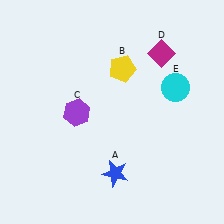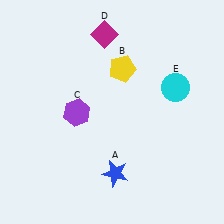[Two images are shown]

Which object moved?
The magenta diamond (D) moved left.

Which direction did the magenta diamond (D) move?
The magenta diamond (D) moved left.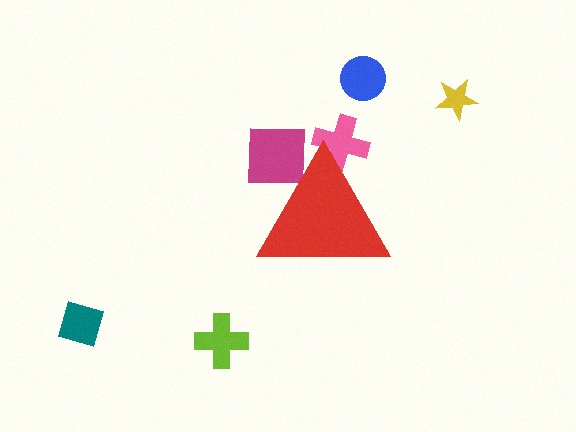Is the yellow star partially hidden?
No, the yellow star is fully visible.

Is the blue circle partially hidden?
No, the blue circle is fully visible.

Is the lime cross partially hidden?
No, the lime cross is fully visible.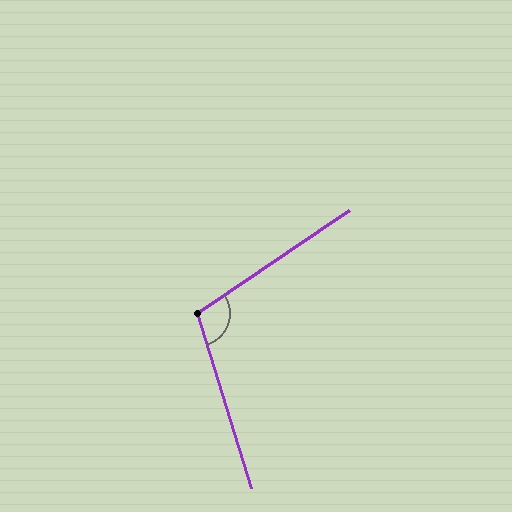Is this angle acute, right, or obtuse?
It is obtuse.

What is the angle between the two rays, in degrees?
Approximately 107 degrees.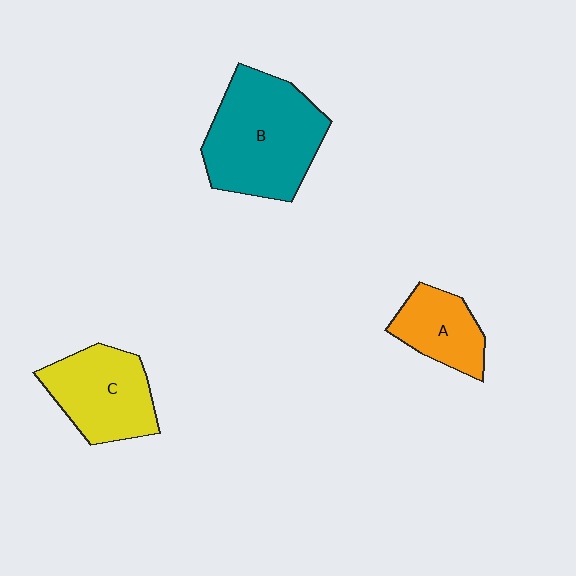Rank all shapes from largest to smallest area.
From largest to smallest: B (teal), C (yellow), A (orange).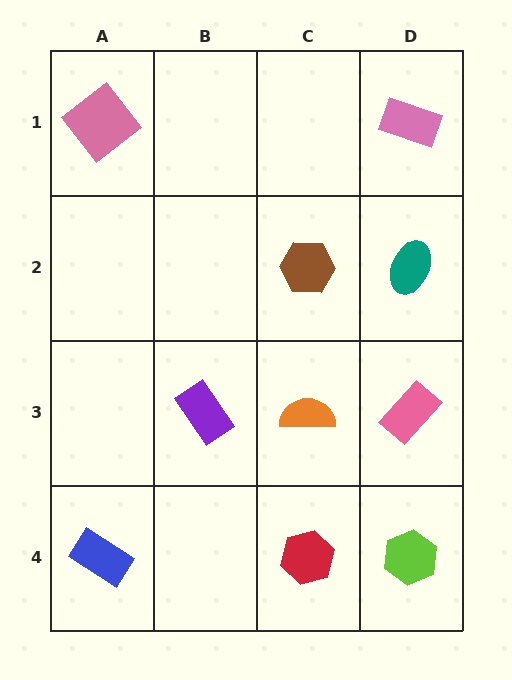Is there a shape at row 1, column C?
No, that cell is empty.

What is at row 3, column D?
A pink rectangle.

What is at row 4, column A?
A blue rectangle.